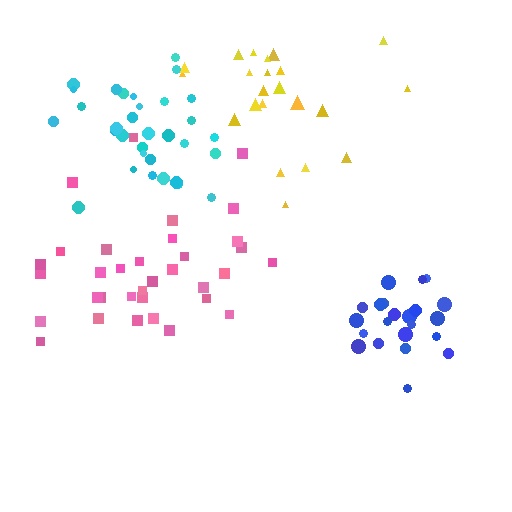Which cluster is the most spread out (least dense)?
Yellow.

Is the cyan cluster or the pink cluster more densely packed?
Cyan.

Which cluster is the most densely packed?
Blue.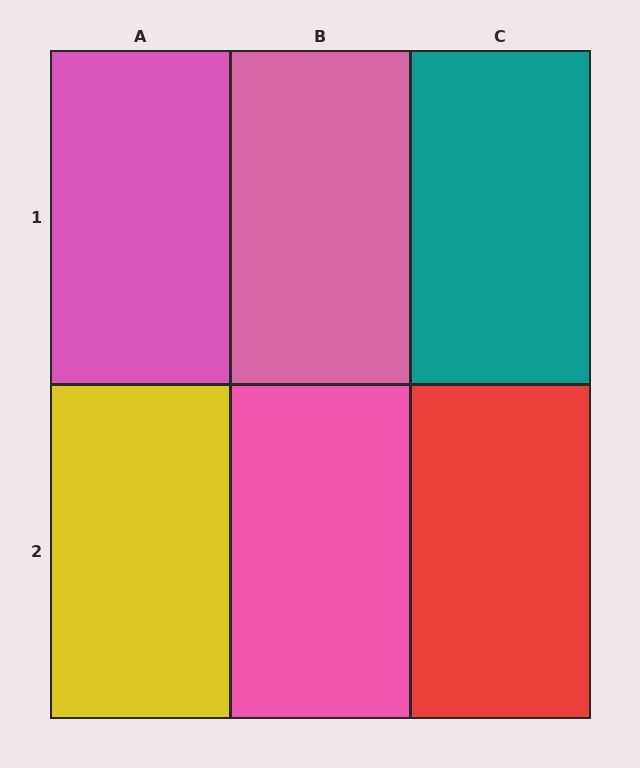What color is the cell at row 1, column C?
Teal.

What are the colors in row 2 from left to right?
Yellow, pink, red.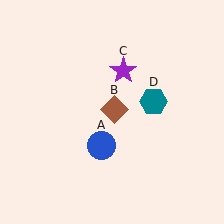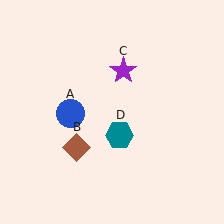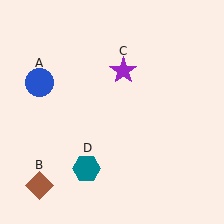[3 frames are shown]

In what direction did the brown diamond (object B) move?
The brown diamond (object B) moved down and to the left.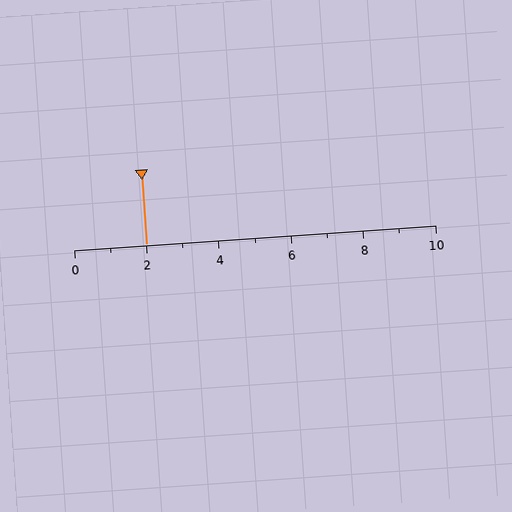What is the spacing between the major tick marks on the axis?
The major ticks are spaced 2 apart.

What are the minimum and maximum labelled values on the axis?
The axis runs from 0 to 10.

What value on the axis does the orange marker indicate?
The marker indicates approximately 2.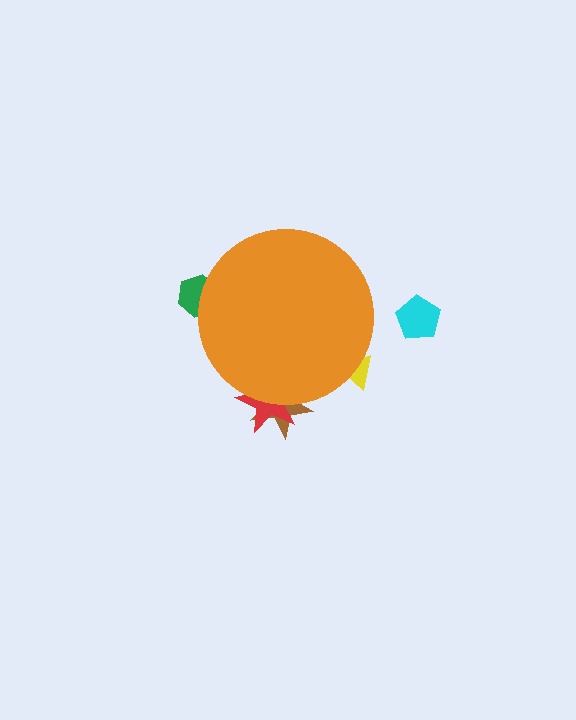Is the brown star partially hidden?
Yes, the brown star is partially hidden behind the orange circle.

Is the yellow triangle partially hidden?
Yes, the yellow triangle is partially hidden behind the orange circle.